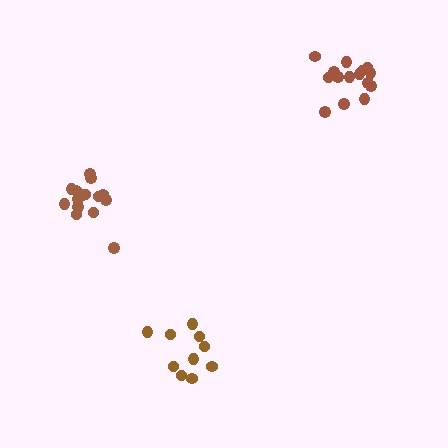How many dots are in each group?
Group 1: 16 dots, Group 2: 16 dots, Group 3: 10 dots (42 total).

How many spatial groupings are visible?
There are 3 spatial groupings.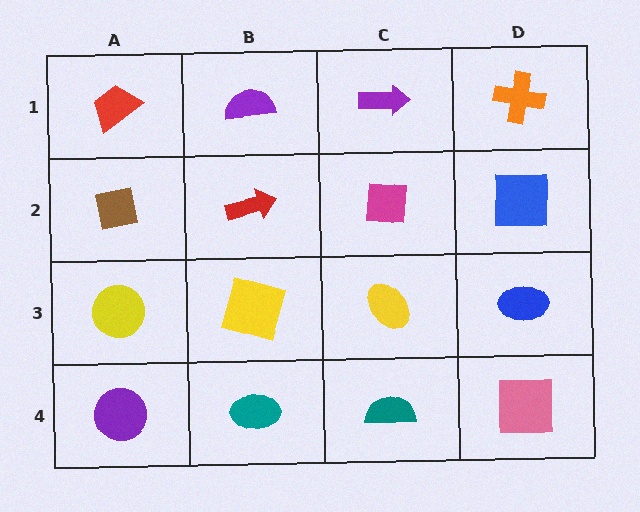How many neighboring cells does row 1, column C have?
3.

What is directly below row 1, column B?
A red arrow.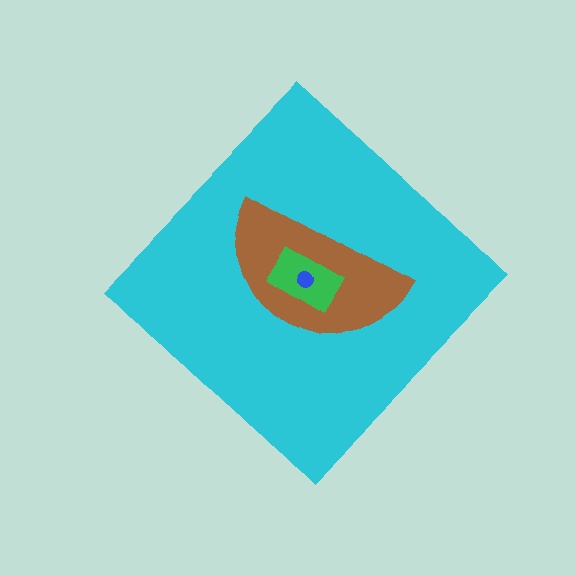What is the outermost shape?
The cyan diamond.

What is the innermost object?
The blue circle.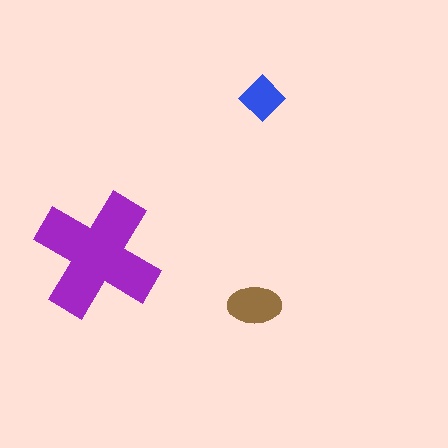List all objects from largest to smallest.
The purple cross, the brown ellipse, the blue diamond.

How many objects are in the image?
There are 3 objects in the image.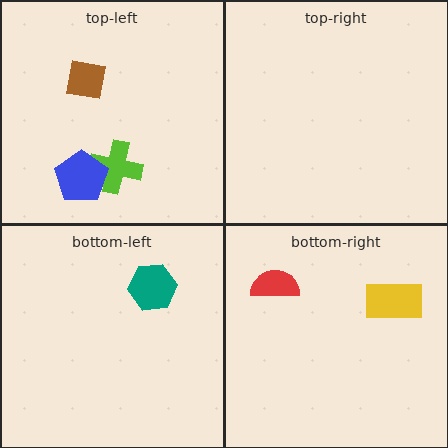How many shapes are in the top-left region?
3.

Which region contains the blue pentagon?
The top-left region.